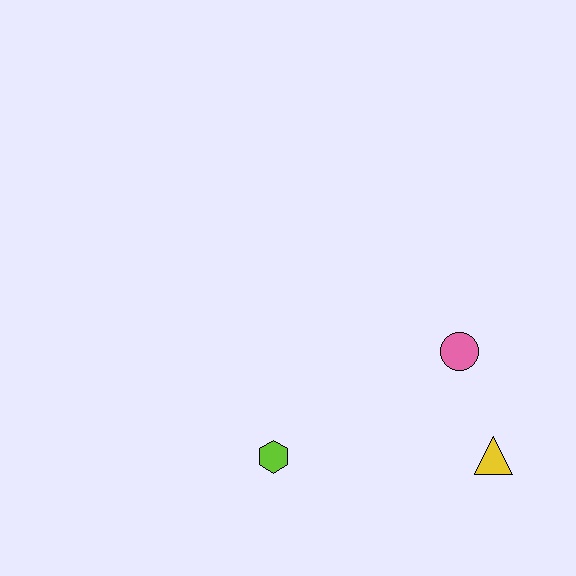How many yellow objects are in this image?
There is 1 yellow object.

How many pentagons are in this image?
There are no pentagons.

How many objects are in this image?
There are 3 objects.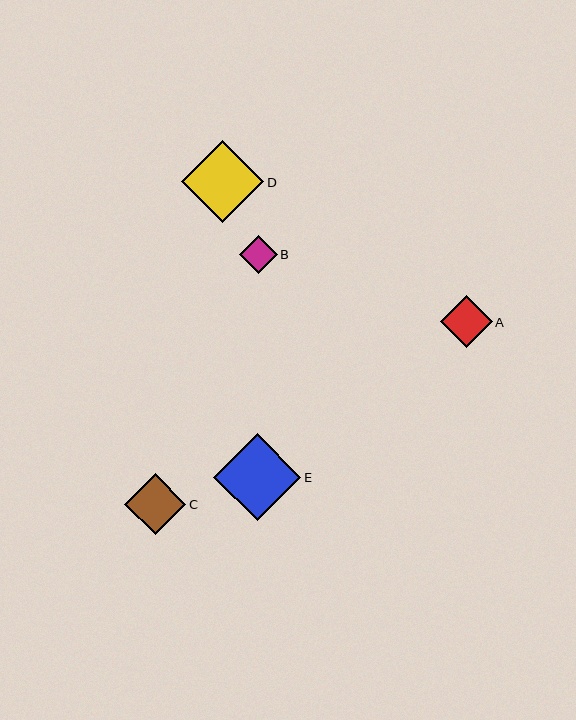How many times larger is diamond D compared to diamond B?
Diamond D is approximately 2.1 times the size of diamond B.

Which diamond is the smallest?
Diamond B is the smallest with a size of approximately 38 pixels.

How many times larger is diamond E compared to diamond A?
Diamond E is approximately 1.7 times the size of diamond A.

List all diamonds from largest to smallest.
From largest to smallest: E, D, C, A, B.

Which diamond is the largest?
Diamond E is the largest with a size of approximately 87 pixels.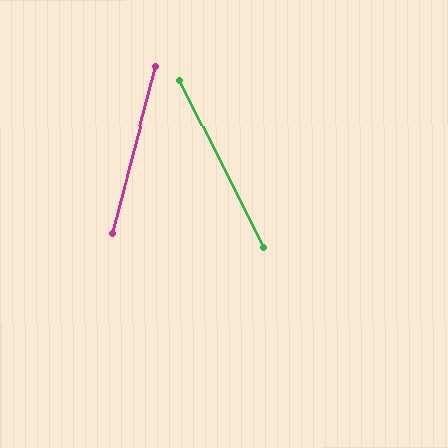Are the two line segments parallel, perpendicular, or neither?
Neither parallel nor perpendicular — they differ by about 41°.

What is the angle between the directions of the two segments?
Approximately 41 degrees.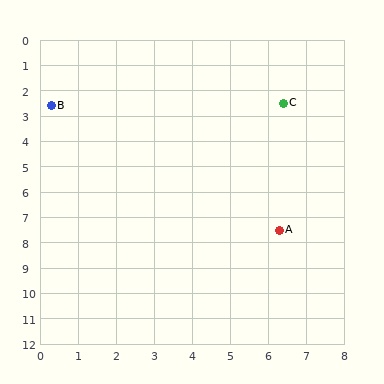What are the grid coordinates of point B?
Point B is at approximately (0.3, 2.6).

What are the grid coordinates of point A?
Point A is at approximately (6.3, 7.5).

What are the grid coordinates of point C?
Point C is at approximately (6.4, 2.5).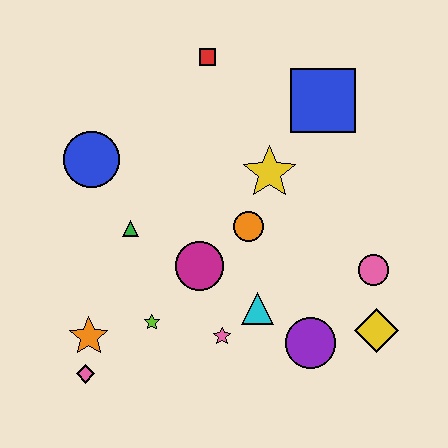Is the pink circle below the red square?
Yes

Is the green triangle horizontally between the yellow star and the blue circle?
Yes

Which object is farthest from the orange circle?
The pink diamond is farthest from the orange circle.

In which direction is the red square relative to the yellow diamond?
The red square is above the yellow diamond.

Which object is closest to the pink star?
The cyan triangle is closest to the pink star.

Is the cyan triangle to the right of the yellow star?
No